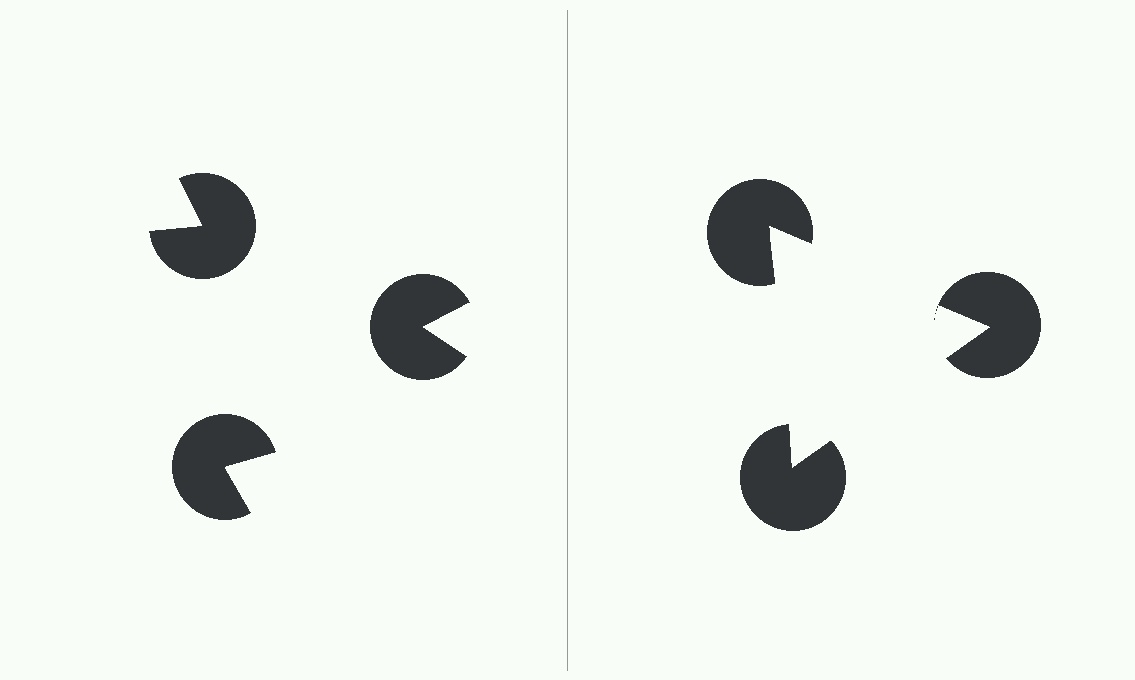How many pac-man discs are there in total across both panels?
6 — 3 on each side.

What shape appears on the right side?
An illusory triangle.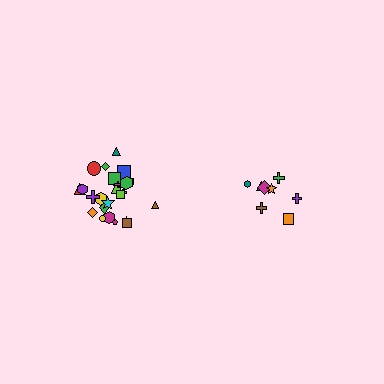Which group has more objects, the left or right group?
The left group.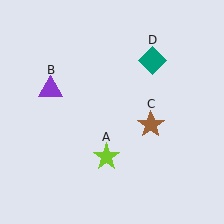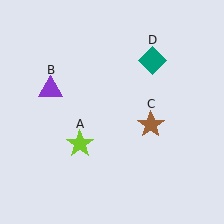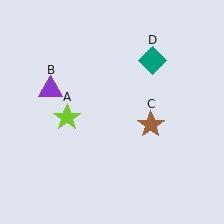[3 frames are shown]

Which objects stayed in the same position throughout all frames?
Purple triangle (object B) and brown star (object C) and teal diamond (object D) remained stationary.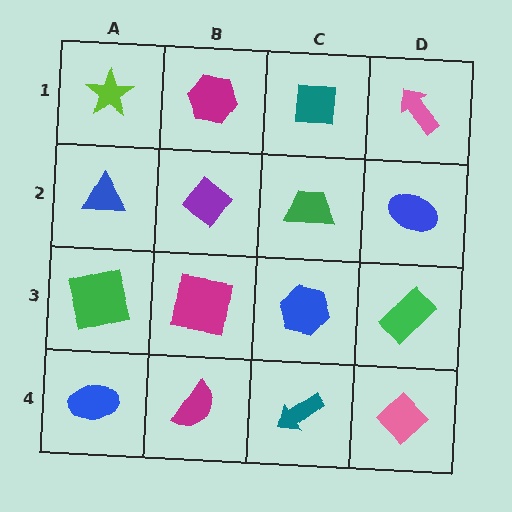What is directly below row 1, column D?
A blue ellipse.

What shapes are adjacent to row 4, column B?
A magenta square (row 3, column B), a blue ellipse (row 4, column A), a teal arrow (row 4, column C).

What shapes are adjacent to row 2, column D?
A pink arrow (row 1, column D), a green rectangle (row 3, column D), a green trapezoid (row 2, column C).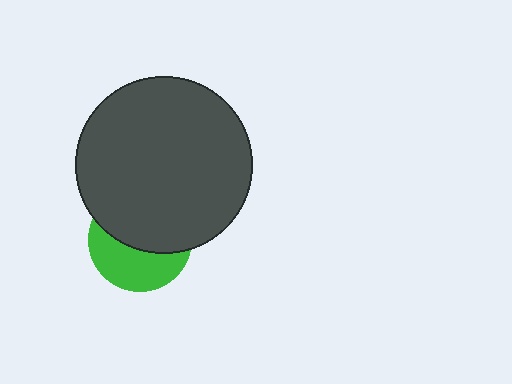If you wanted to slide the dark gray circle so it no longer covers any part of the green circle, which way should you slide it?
Slide it up — that is the most direct way to separate the two shapes.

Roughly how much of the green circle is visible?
A small part of it is visible (roughly 44%).